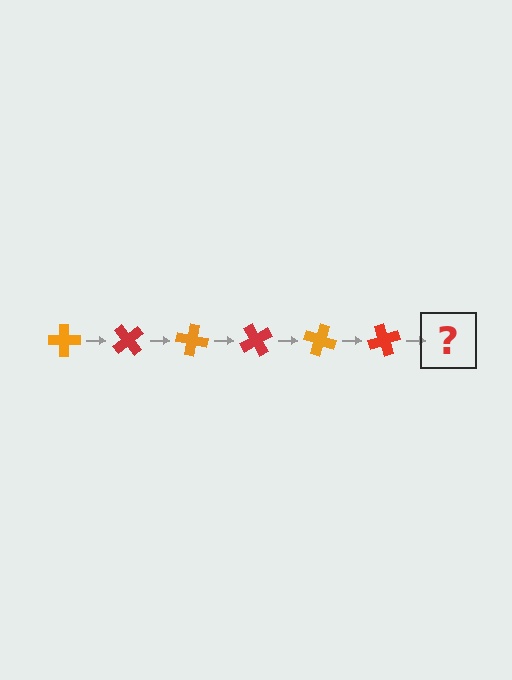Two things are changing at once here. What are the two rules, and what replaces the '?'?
The two rules are that it rotates 50 degrees each step and the color cycles through orange and red. The '?' should be an orange cross, rotated 300 degrees from the start.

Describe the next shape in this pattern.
It should be an orange cross, rotated 300 degrees from the start.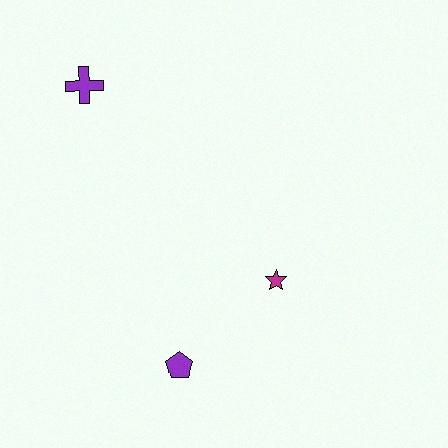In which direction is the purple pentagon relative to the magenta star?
The purple pentagon is to the left of the magenta star.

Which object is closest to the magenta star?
The purple pentagon is closest to the magenta star.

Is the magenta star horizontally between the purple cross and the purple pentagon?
No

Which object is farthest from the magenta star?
The purple cross is farthest from the magenta star.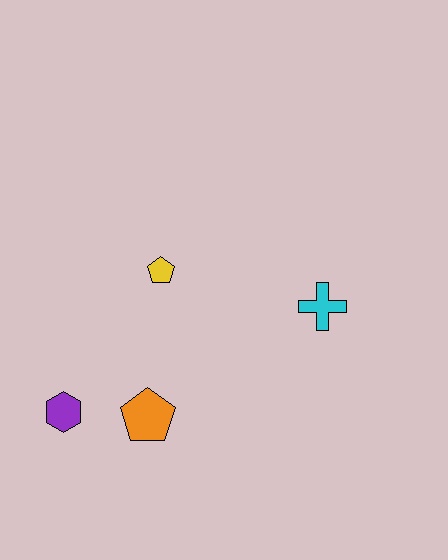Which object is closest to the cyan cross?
The yellow pentagon is closest to the cyan cross.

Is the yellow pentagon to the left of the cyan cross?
Yes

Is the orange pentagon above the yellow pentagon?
No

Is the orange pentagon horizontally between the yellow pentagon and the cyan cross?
No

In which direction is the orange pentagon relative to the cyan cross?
The orange pentagon is to the left of the cyan cross.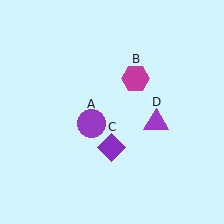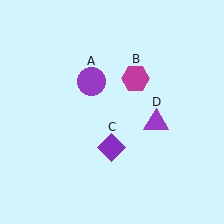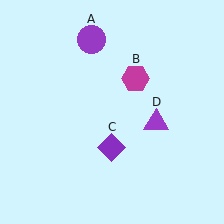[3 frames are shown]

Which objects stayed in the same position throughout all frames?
Magenta hexagon (object B) and purple diamond (object C) and purple triangle (object D) remained stationary.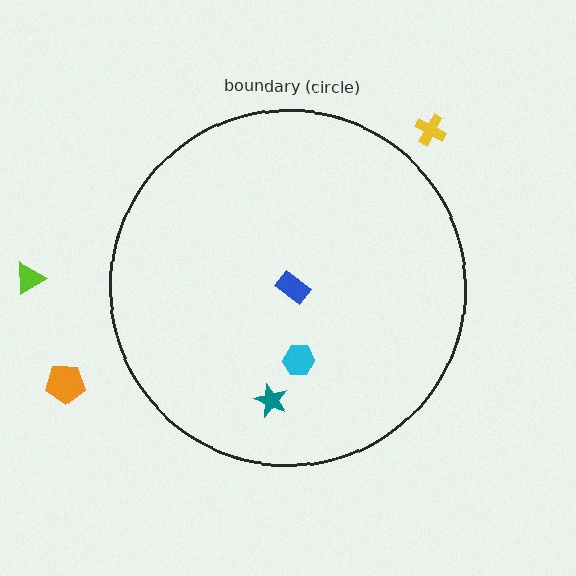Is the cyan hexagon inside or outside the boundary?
Inside.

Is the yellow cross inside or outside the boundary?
Outside.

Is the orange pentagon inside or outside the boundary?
Outside.